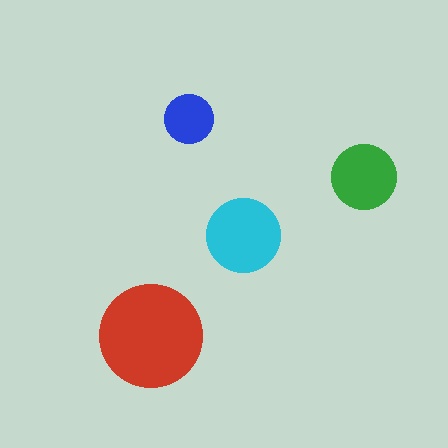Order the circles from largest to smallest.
the red one, the cyan one, the green one, the blue one.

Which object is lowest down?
The red circle is bottommost.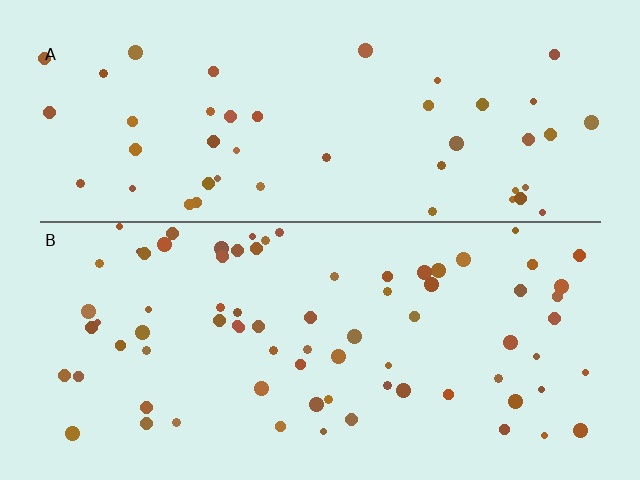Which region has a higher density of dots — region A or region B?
B (the bottom).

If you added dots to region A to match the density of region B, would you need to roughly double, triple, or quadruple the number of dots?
Approximately double.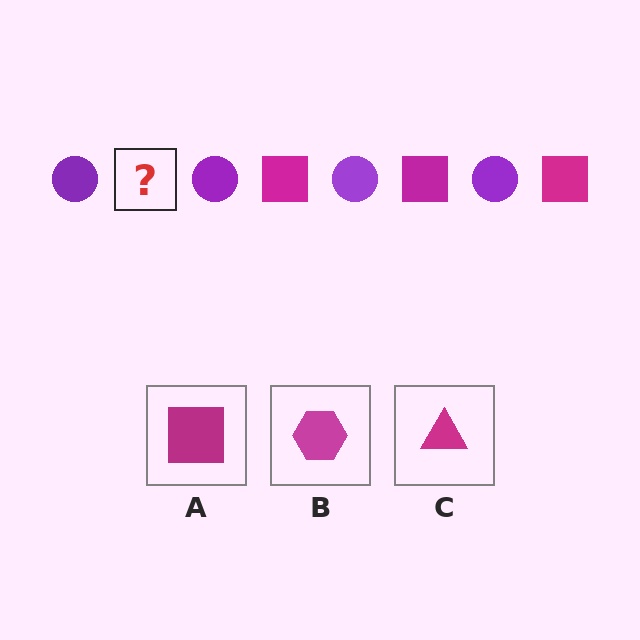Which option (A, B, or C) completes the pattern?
A.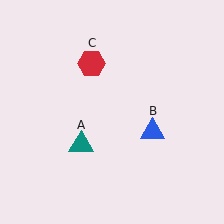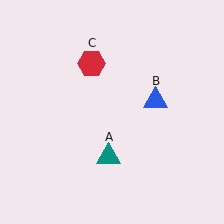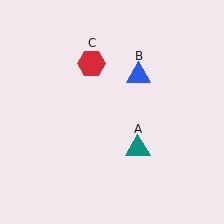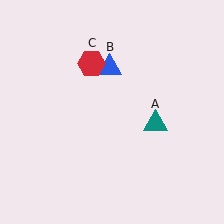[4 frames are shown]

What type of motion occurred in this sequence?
The teal triangle (object A), blue triangle (object B) rotated counterclockwise around the center of the scene.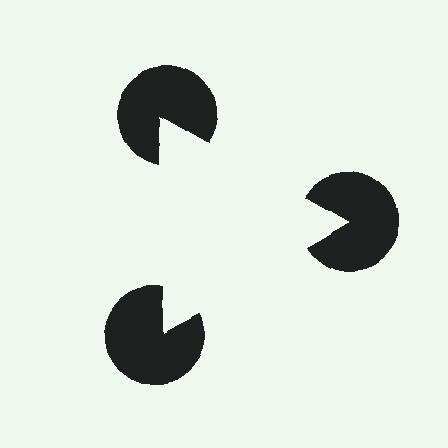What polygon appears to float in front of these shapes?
An illusory triangle — its edges are inferred from the aligned wedge cuts in the pac-man discs, not physically drawn.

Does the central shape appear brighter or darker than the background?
It typically appears slightly brighter than the background, even though no actual brightness change is drawn.